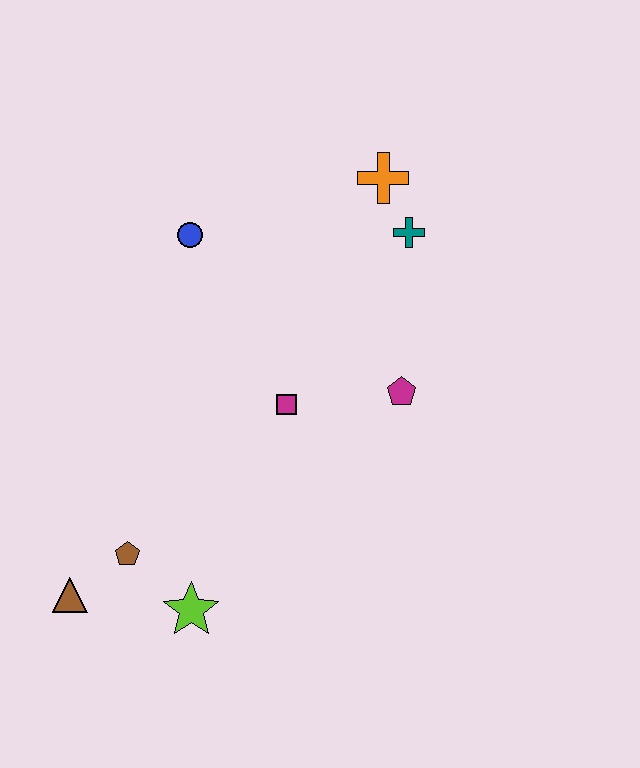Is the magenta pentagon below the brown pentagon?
No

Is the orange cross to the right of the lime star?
Yes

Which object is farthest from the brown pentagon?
The orange cross is farthest from the brown pentagon.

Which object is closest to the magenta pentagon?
The magenta square is closest to the magenta pentagon.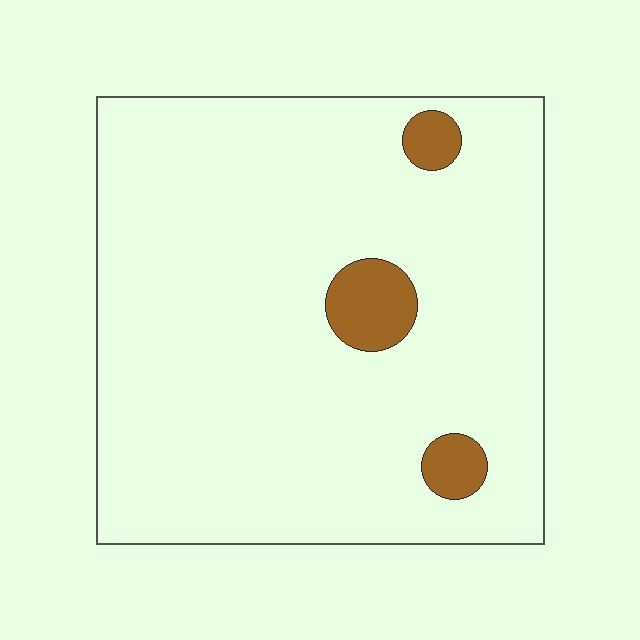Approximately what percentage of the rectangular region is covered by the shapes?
Approximately 5%.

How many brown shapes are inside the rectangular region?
3.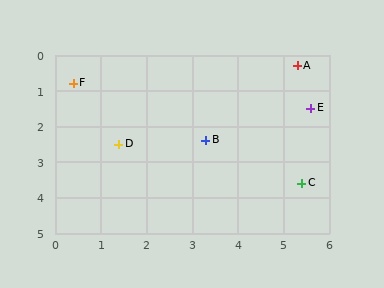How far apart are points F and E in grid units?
Points F and E are about 5.2 grid units apart.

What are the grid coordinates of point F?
Point F is at approximately (0.4, 0.8).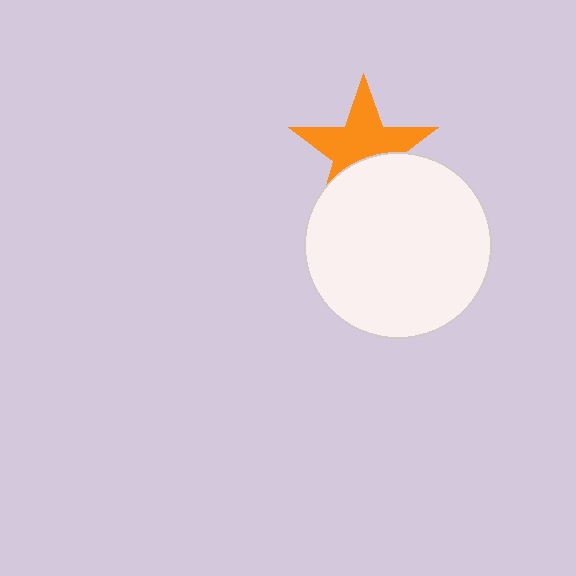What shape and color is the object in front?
The object in front is a white circle.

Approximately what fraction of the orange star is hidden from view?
Roughly 38% of the orange star is hidden behind the white circle.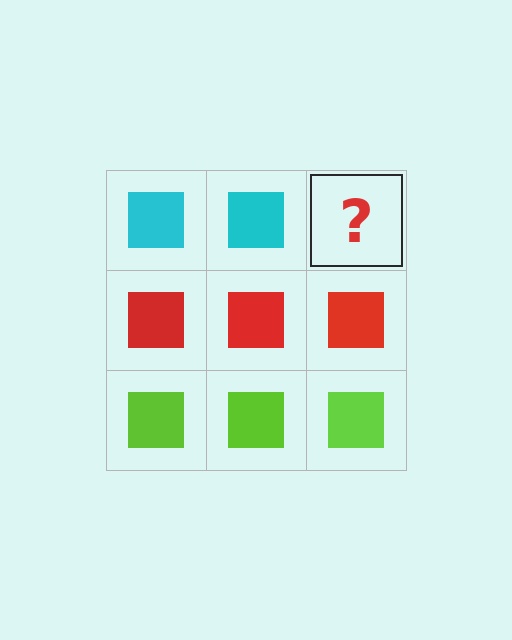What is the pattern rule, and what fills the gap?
The rule is that each row has a consistent color. The gap should be filled with a cyan square.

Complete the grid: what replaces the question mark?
The question mark should be replaced with a cyan square.